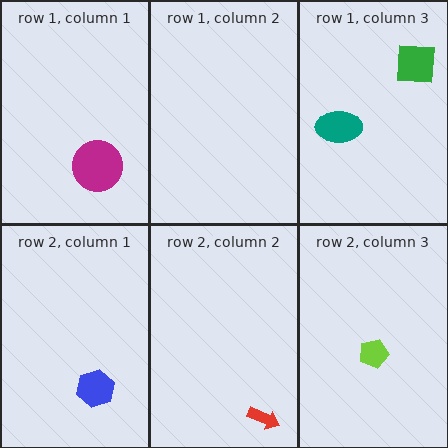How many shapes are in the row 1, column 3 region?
2.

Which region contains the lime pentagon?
The row 2, column 3 region.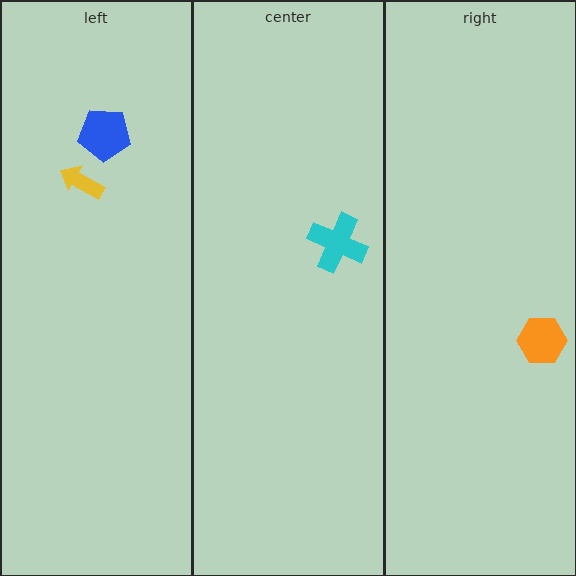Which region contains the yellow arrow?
The left region.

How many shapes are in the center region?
1.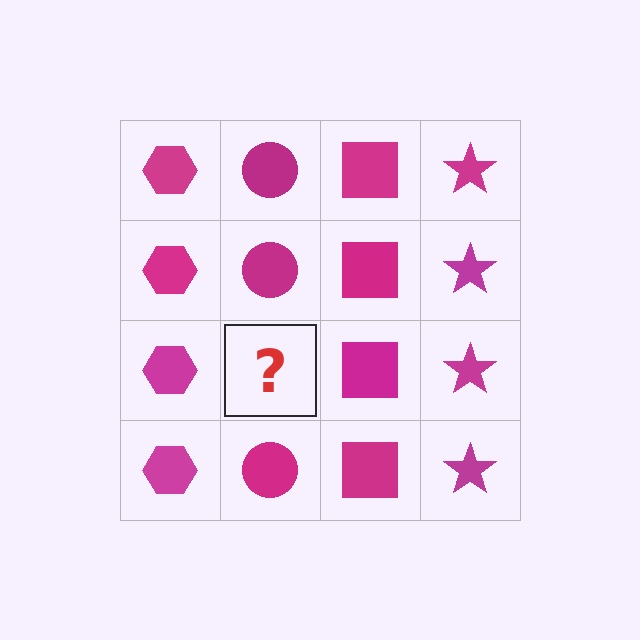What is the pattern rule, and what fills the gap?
The rule is that each column has a consistent shape. The gap should be filled with a magenta circle.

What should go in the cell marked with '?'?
The missing cell should contain a magenta circle.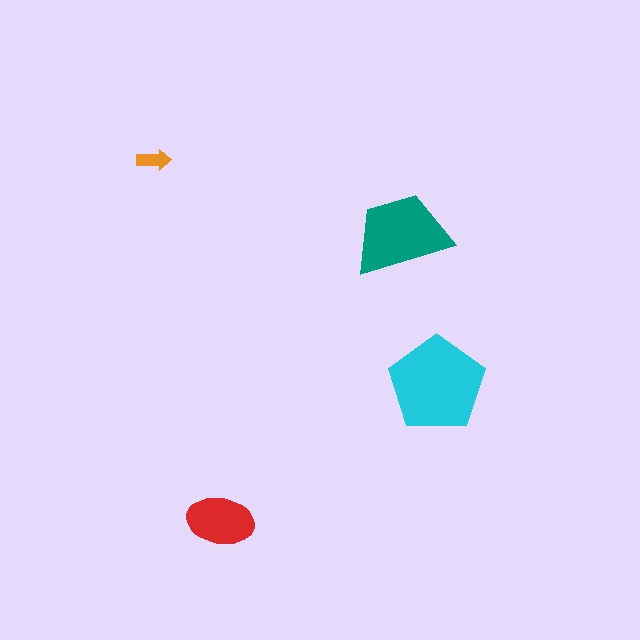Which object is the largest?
The cyan pentagon.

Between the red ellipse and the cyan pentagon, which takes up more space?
The cyan pentagon.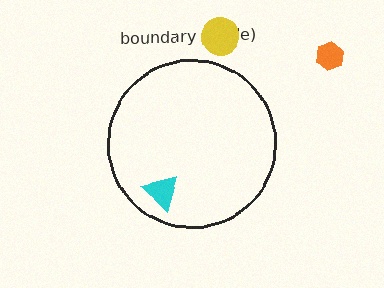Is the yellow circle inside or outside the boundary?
Outside.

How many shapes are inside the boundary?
1 inside, 2 outside.